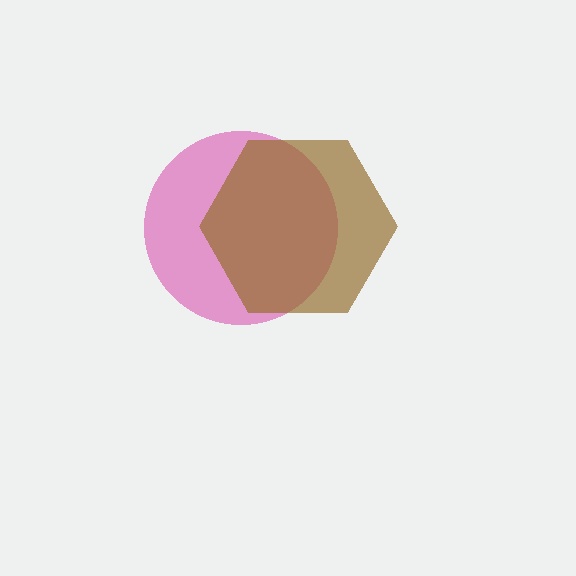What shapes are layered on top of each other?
The layered shapes are: a pink circle, a brown hexagon.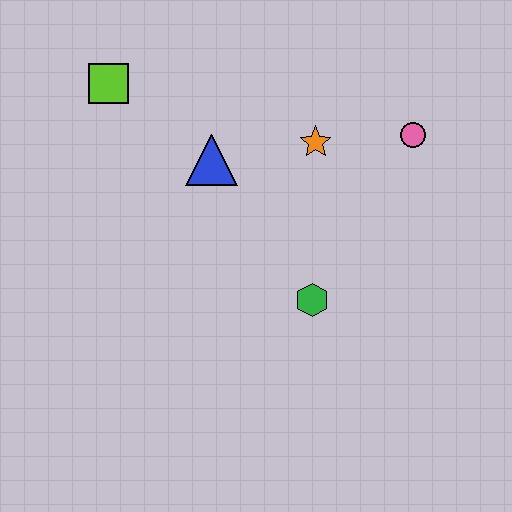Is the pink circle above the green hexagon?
Yes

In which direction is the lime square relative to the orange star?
The lime square is to the left of the orange star.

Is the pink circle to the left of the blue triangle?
No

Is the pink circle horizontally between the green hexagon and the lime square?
No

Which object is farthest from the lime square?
The pink circle is farthest from the lime square.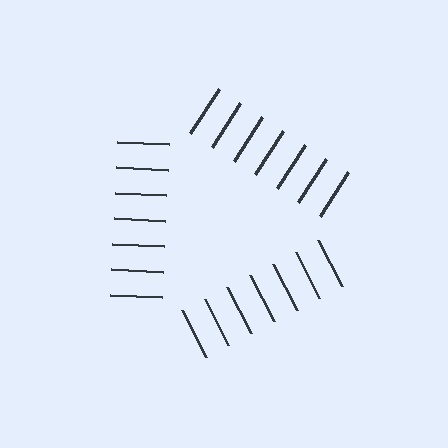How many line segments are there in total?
21 — 7 along each of the 3 edges.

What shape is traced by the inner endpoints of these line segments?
An illusory triangle — the line segments terminate on its edges but no continuous stroke is drawn.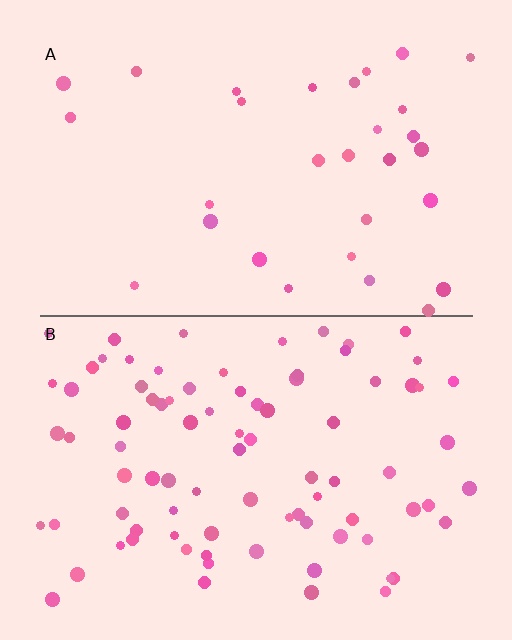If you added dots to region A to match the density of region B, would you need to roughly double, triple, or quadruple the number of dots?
Approximately triple.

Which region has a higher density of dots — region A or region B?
B (the bottom).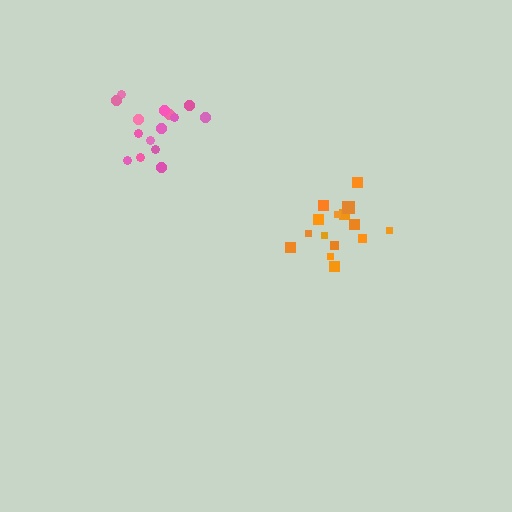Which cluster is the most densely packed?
Pink.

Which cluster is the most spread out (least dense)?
Orange.